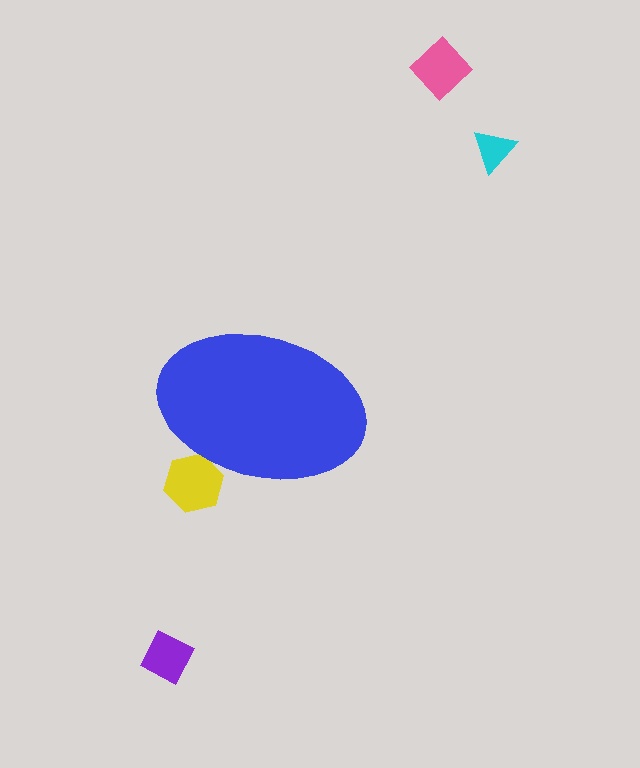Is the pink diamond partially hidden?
No, the pink diamond is fully visible.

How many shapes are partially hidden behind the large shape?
1 shape is partially hidden.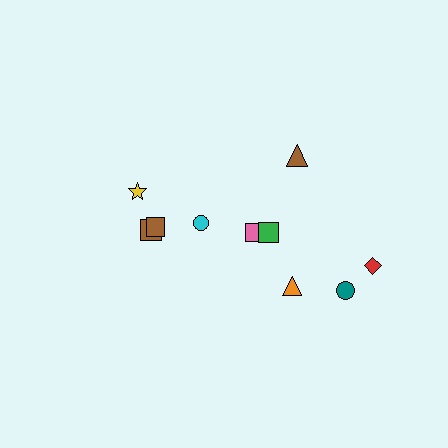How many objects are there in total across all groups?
There are 10 objects.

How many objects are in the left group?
There are 4 objects.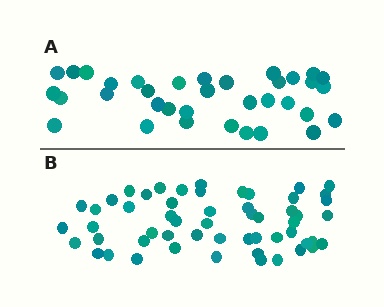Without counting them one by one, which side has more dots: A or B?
Region B (the bottom region) has more dots.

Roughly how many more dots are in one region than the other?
Region B has approximately 20 more dots than region A.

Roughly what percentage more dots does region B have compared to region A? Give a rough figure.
About 55% more.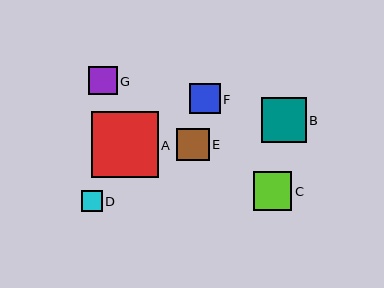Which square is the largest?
Square A is the largest with a size of approximately 67 pixels.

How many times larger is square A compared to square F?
Square A is approximately 2.2 times the size of square F.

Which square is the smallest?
Square D is the smallest with a size of approximately 21 pixels.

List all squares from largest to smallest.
From largest to smallest: A, B, C, E, F, G, D.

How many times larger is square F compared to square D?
Square F is approximately 1.4 times the size of square D.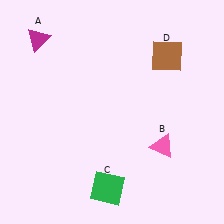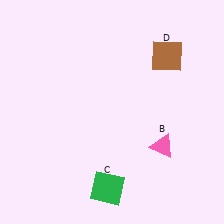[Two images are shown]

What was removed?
The magenta triangle (A) was removed in Image 2.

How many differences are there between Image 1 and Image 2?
There is 1 difference between the two images.